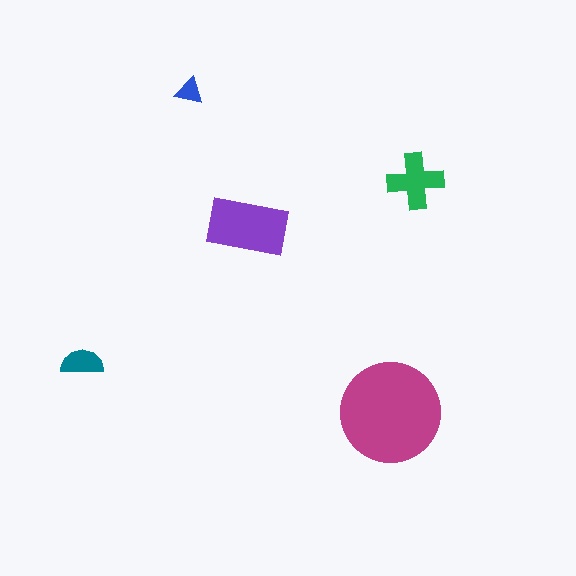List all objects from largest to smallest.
The magenta circle, the purple rectangle, the green cross, the teal semicircle, the blue triangle.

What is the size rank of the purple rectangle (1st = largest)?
2nd.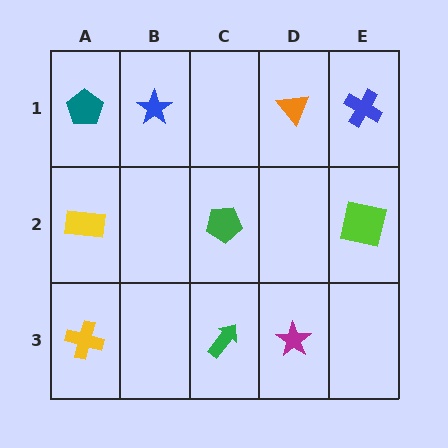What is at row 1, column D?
An orange triangle.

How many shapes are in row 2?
3 shapes.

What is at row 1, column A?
A teal pentagon.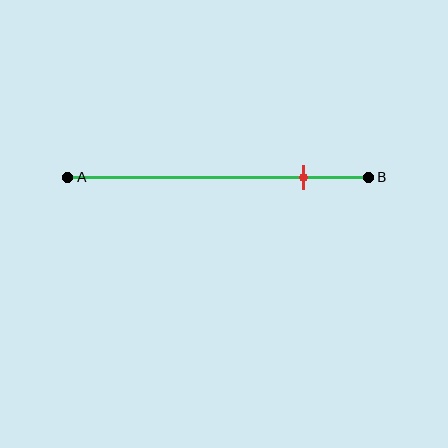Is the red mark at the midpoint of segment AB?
No, the mark is at about 80% from A, not at the 50% midpoint.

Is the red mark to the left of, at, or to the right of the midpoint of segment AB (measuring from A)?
The red mark is to the right of the midpoint of segment AB.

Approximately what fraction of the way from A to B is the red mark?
The red mark is approximately 80% of the way from A to B.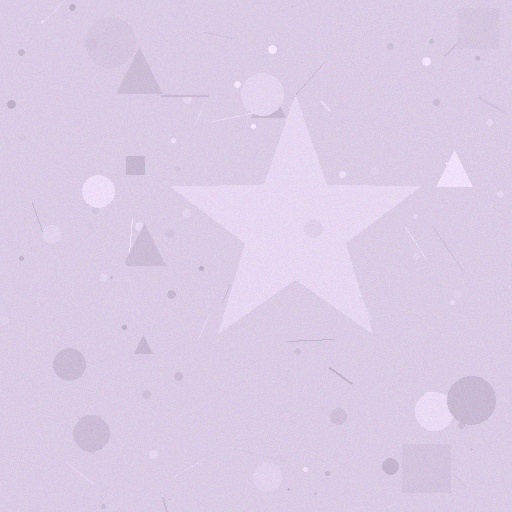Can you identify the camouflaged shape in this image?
The camouflaged shape is a star.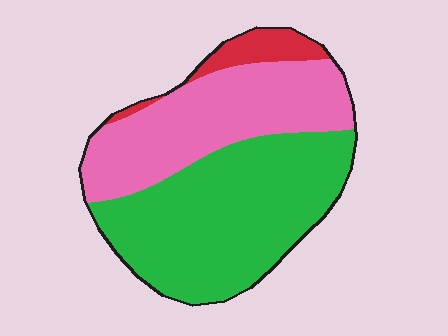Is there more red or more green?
Green.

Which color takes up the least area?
Red, at roughly 10%.